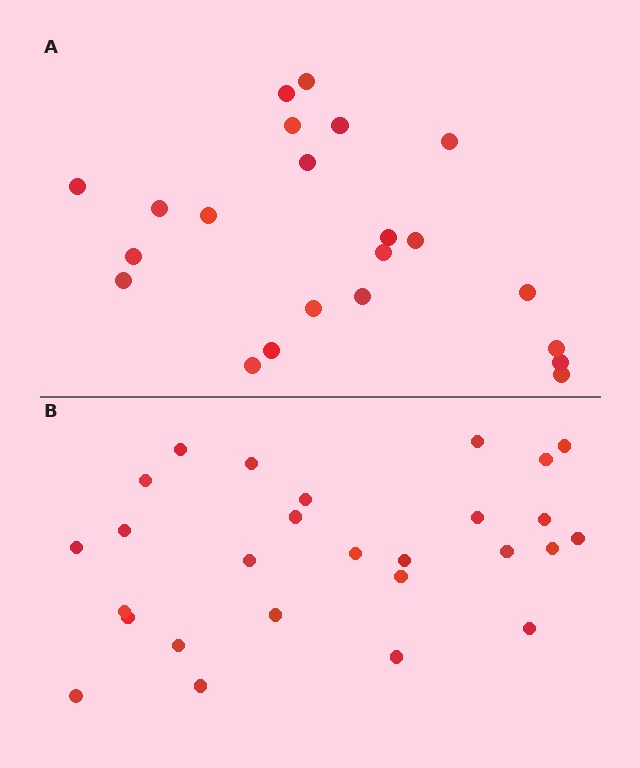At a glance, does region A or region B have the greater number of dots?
Region B (the bottom region) has more dots.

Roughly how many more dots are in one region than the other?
Region B has about 5 more dots than region A.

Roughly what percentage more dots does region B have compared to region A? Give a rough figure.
About 25% more.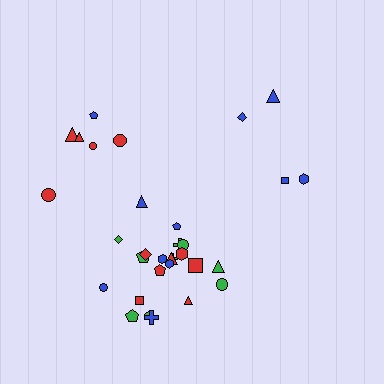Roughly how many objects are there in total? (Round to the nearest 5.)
Roughly 30 objects in total.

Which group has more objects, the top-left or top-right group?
The top-left group.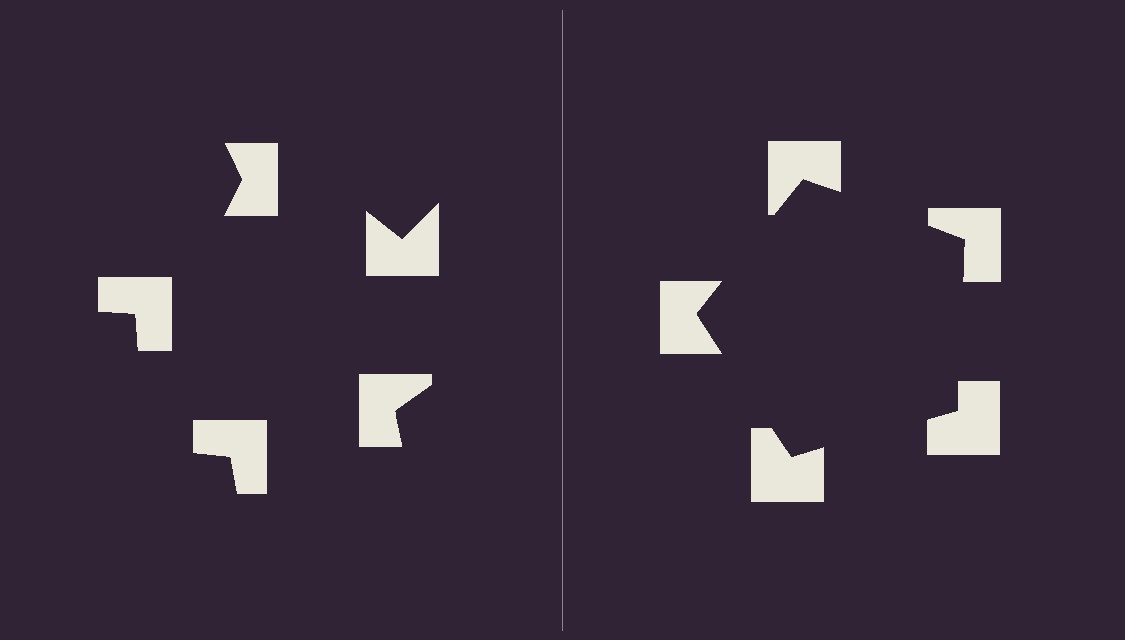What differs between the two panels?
The notched squares are positioned identically on both sides; only the wedge orientations differ. On the right they align to a pentagon; on the left they are misaligned.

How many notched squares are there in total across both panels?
10 — 5 on each side.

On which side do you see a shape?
An illusory pentagon appears on the right side. On the left side the wedge cuts are rotated, so no coherent shape forms.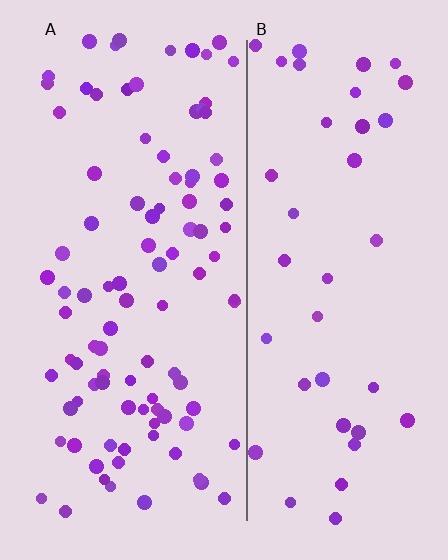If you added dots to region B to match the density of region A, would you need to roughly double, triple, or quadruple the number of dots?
Approximately double.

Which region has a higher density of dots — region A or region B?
A (the left).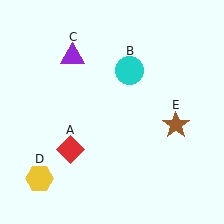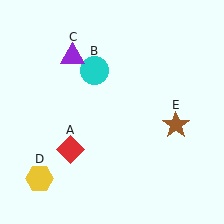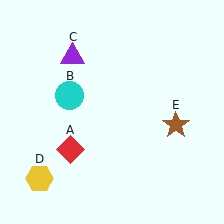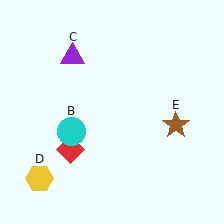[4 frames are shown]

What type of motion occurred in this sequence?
The cyan circle (object B) rotated counterclockwise around the center of the scene.